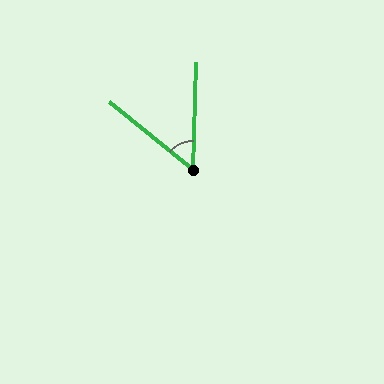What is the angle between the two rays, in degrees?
Approximately 53 degrees.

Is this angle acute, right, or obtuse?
It is acute.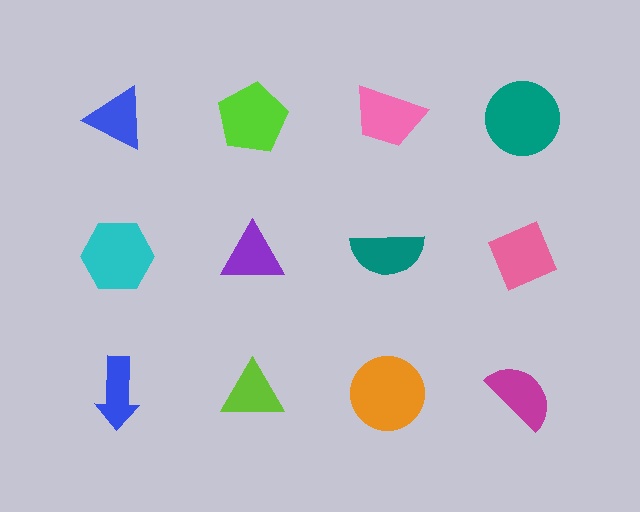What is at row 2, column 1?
A cyan hexagon.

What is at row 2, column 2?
A purple triangle.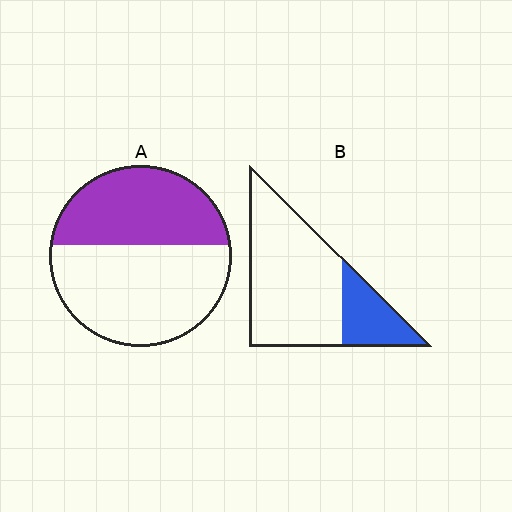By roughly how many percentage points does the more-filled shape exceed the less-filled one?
By roughly 20 percentage points (A over B).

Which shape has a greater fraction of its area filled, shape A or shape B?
Shape A.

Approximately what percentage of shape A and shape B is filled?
A is approximately 40% and B is approximately 25%.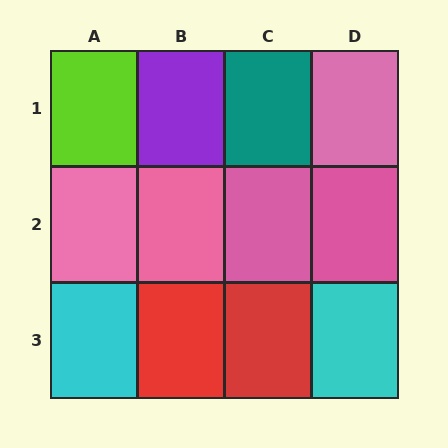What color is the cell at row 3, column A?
Cyan.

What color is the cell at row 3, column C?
Red.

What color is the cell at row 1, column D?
Pink.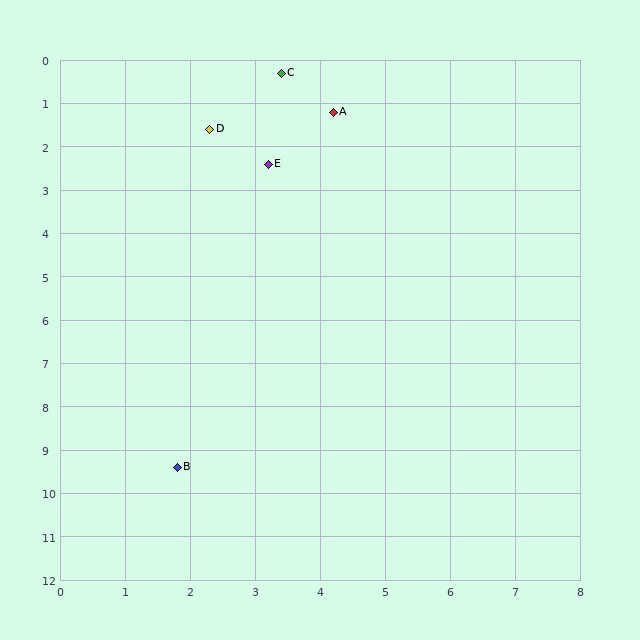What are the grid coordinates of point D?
Point D is at approximately (2.3, 1.6).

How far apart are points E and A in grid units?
Points E and A are about 1.6 grid units apart.